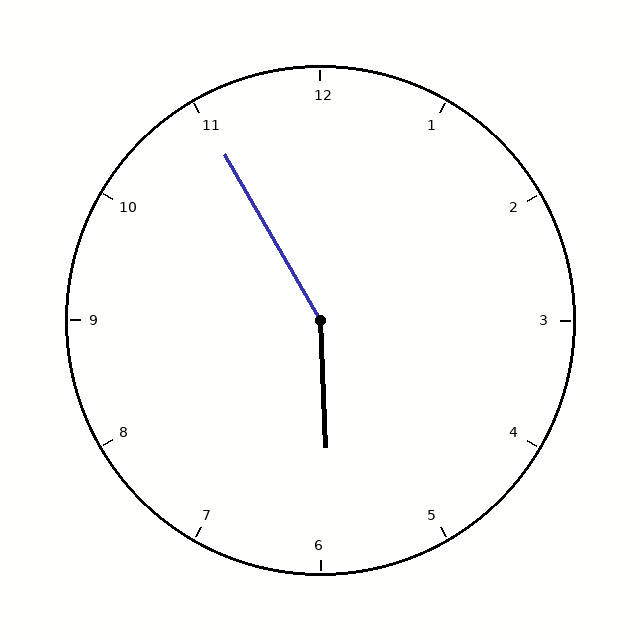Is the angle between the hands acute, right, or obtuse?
It is obtuse.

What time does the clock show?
5:55.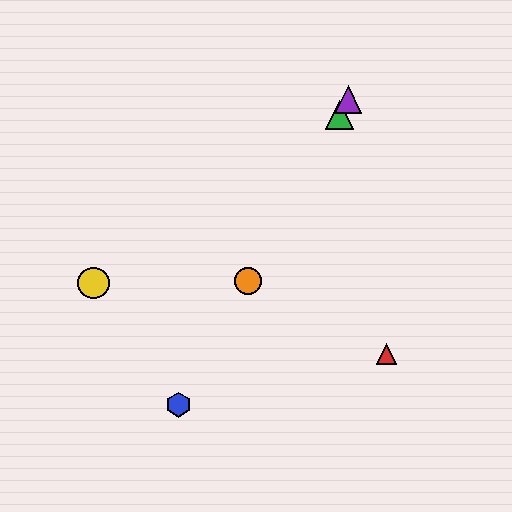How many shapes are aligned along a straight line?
4 shapes (the blue hexagon, the green triangle, the purple triangle, the orange circle) are aligned along a straight line.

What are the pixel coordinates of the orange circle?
The orange circle is at (248, 281).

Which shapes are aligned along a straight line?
The blue hexagon, the green triangle, the purple triangle, the orange circle are aligned along a straight line.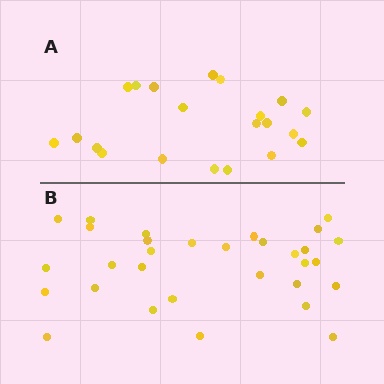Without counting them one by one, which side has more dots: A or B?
Region B (the bottom region) has more dots.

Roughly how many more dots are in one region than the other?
Region B has roughly 10 or so more dots than region A.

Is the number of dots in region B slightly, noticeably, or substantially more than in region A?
Region B has substantially more. The ratio is roughly 1.5 to 1.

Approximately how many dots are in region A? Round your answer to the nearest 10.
About 20 dots. (The exact count is 21, which rounds to 20.)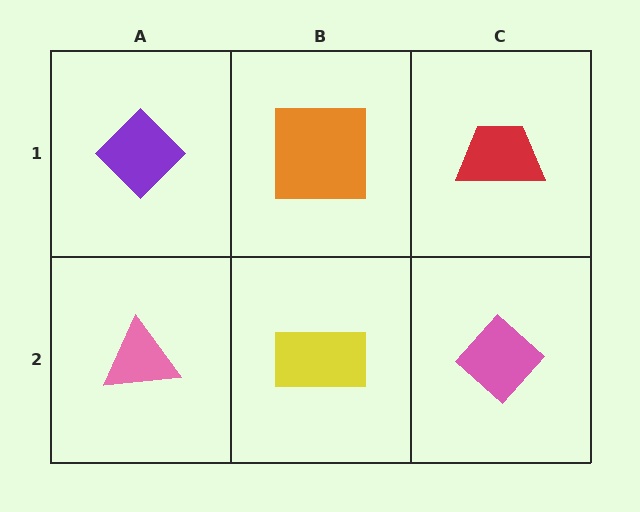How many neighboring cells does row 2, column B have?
3.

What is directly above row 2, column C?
A red trapezoid.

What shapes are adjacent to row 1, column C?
A pink diamond (row 2, column C), an orange square (row 1, column B).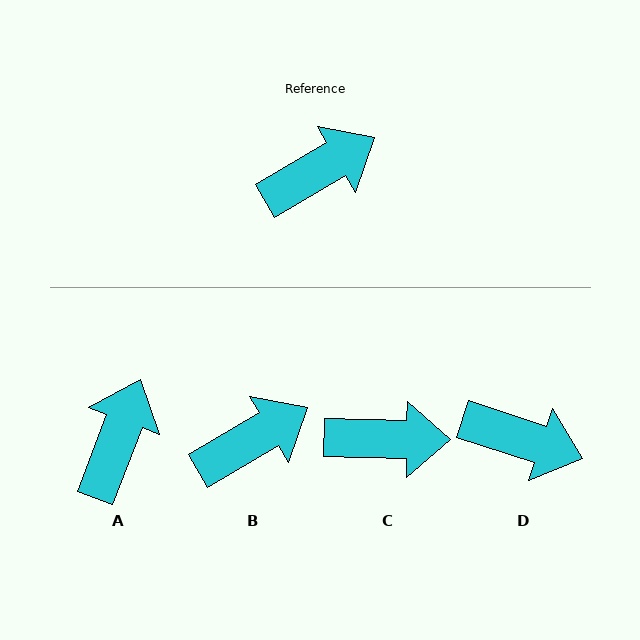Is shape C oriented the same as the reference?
No, it is off by about 31 degrees.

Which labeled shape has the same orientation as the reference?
B.